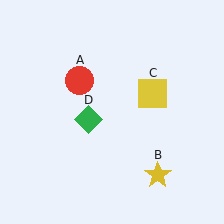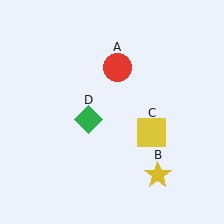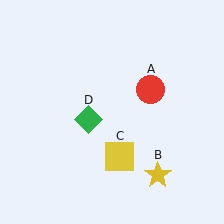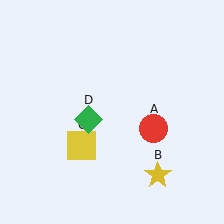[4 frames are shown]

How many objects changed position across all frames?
2 objects changed position: red circle (object A), yellow square (object C).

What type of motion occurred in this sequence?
The red circle (object A), yellow square (object C) rotated clockwise around the center of the scene.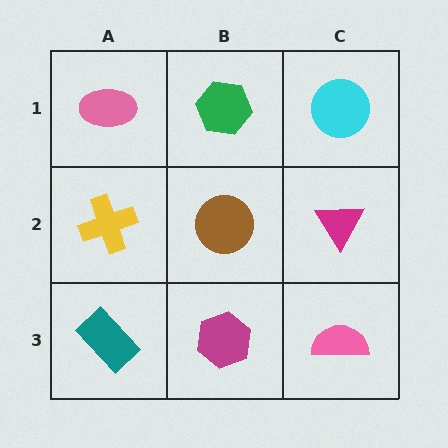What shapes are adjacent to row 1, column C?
A magenta triangle (row 2, column C), a green hexagon (row 1, column B).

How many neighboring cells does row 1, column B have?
3.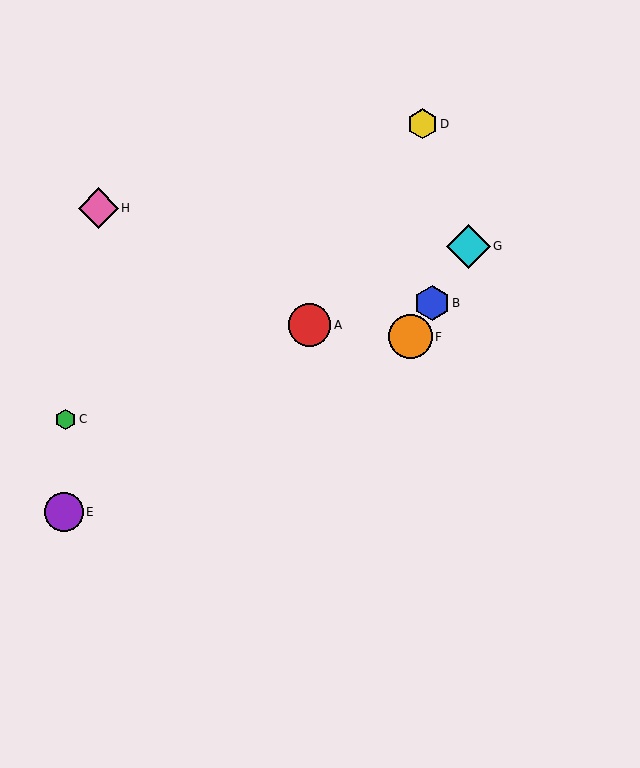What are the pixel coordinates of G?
Object G is at (469, 246).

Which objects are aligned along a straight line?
Objects B, F, G are aligned along a straight line.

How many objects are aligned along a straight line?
3 objects (B, F, G) are aligned along a straight line.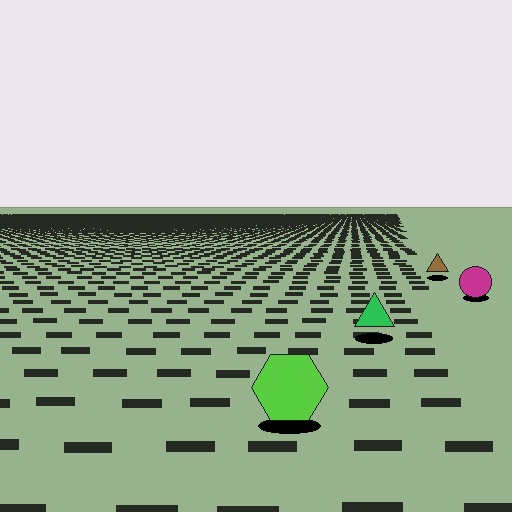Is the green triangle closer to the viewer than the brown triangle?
Yes. The green triangle is closer — you can tell from the texture gradient: the ground texture is coarser near it.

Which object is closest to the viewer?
The lime hexagon is closest. The texture marks near it are larger and more spread out.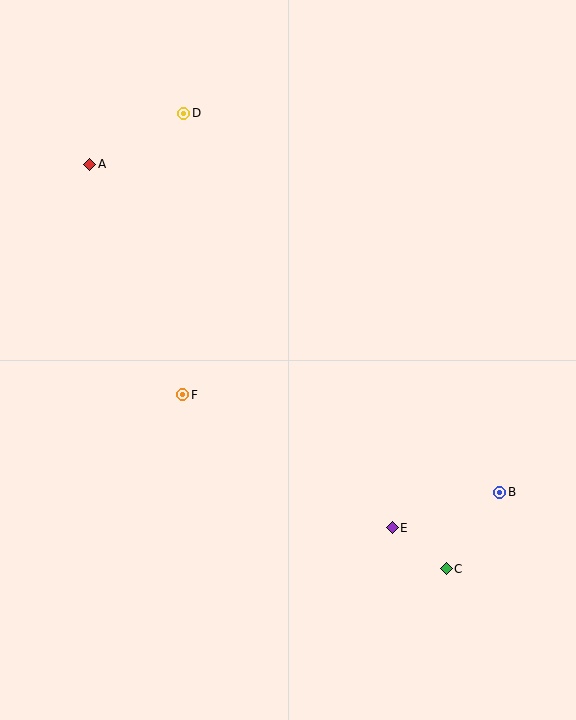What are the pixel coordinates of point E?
Point E is at (392, 528).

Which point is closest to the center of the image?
Point F at (183, 395) is closest to the center.